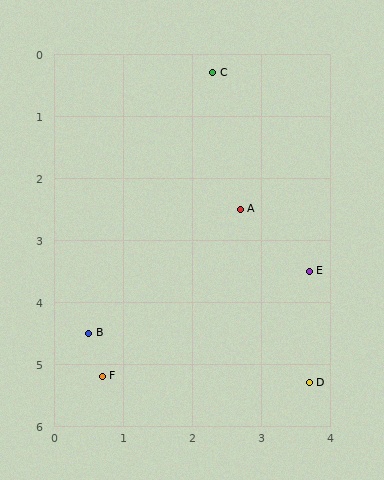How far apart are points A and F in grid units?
Points A and F are about 3.4 grid units apart.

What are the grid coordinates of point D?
Point D is at approximately (3.7, 5.3).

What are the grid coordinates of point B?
Point B is at approximately (0.5, 4.5).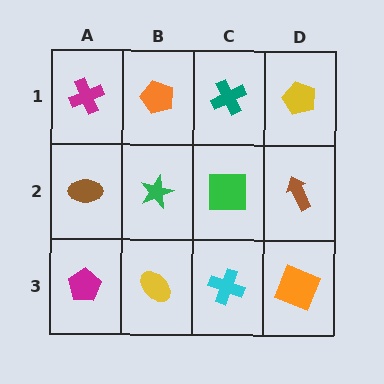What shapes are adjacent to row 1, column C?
A green square (row 2, column C), an orange pentagon (row 1, column B), a yellow pentagon (row 1, column D).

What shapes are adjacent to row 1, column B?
A green star (row 2, column B), a magenta cross (row 1, column A), a teal cross (row 1, column C).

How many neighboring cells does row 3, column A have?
2.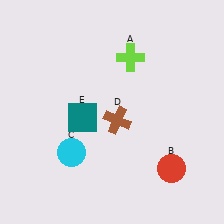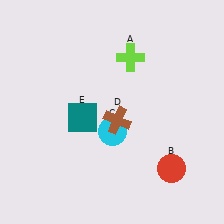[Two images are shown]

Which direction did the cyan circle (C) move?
The cyan circle (C) moved right.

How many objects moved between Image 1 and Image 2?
1 object moved between the two images.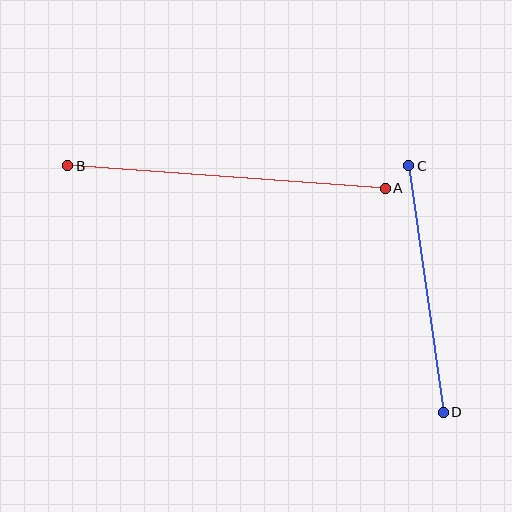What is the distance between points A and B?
The distance is approximately 318 pixels.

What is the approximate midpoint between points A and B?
The midpoint is at approximately (227, 177) pixels.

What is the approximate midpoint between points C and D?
The midpoint is at approximately (426, 289) pixels.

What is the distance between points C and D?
The distance is approximately 249 pixels.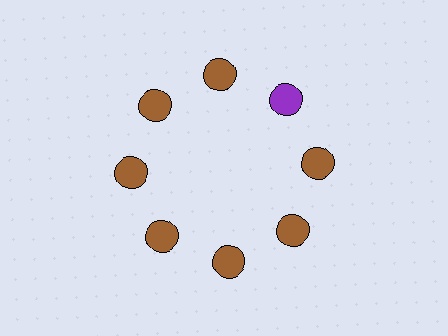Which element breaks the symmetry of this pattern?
The purple circle at roughly the 2 o'clock position breaks the symmetry. All other shapes are brown circles.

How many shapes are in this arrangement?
There are 8 shapes arranged in a ring pattern.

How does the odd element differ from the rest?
It has a different color: purple instead of brown.